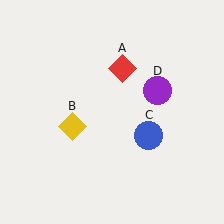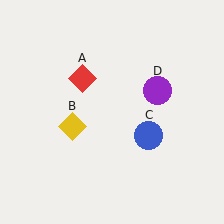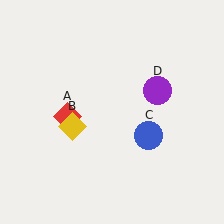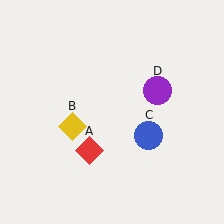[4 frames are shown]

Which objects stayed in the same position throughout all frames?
Yellow diamond (object B) and blue circle (object C) and purple circle (object D) remained stationary.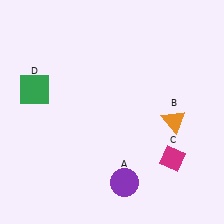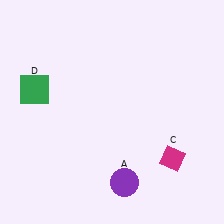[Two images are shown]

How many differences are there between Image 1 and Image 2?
There is 1 difference between the two images.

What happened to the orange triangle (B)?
The orange triangle (B) was removed in Image 2. It was in the bottom-right area of Image 1.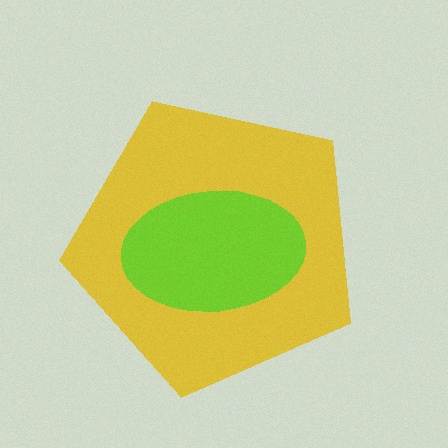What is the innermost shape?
The lime ellipse.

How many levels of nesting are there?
2.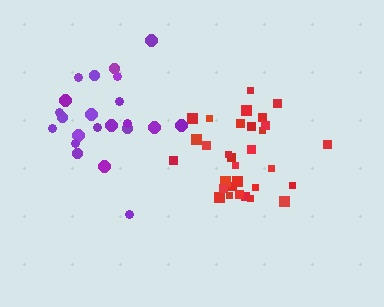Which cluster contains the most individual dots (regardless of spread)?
Red (31).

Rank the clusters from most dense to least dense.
red, purple.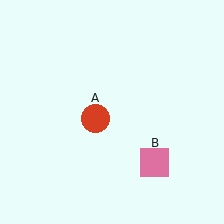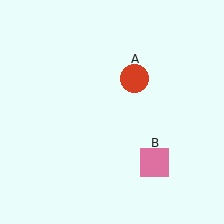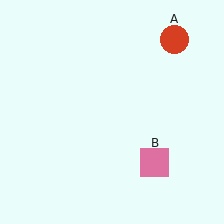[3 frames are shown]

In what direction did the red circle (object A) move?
The red circle (object A) moved up and to the right.